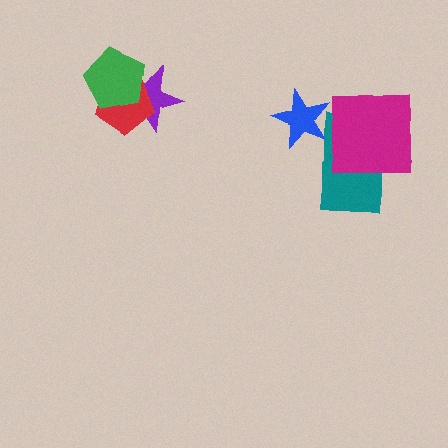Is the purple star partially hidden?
Yes, it is partially covered by another shape.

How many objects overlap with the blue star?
1 object overlaps with the blue star.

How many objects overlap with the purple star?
2 objects overlap with the purple star.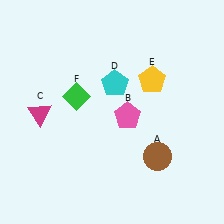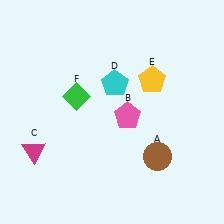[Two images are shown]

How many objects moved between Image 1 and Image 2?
1 object moved between the two images.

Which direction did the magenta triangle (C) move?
The magenta triangle (C) moved down.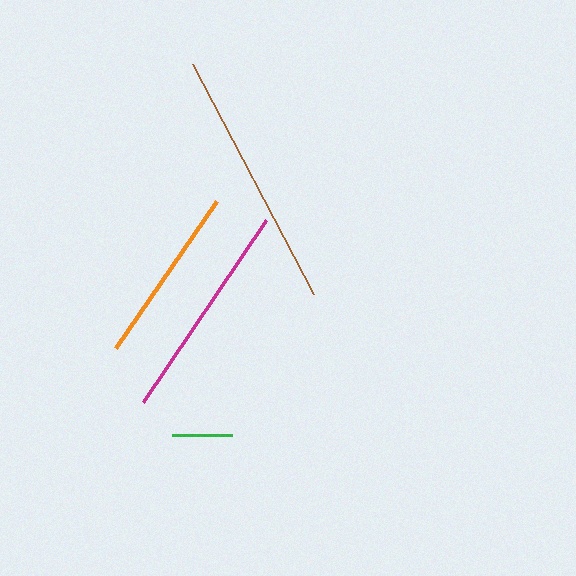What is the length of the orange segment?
The orange segment is approximately 179 pixels long.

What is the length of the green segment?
The green segment is approximately 60 pixels long.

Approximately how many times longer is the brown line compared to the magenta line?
The brown line is approximately 1.2 times the length of the magenta line.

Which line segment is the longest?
The brown line is the longest at approximately 260 pixels.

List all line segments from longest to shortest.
From longest to shortest: brown, magenta, orange, green.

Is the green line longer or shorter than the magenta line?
The magenta line is longer than the green line.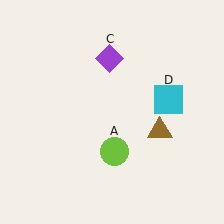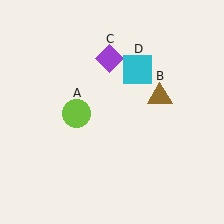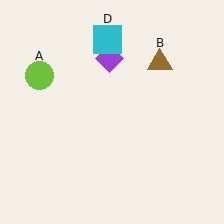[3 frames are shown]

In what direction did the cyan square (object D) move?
The cyan square (object D) moved up and to the left.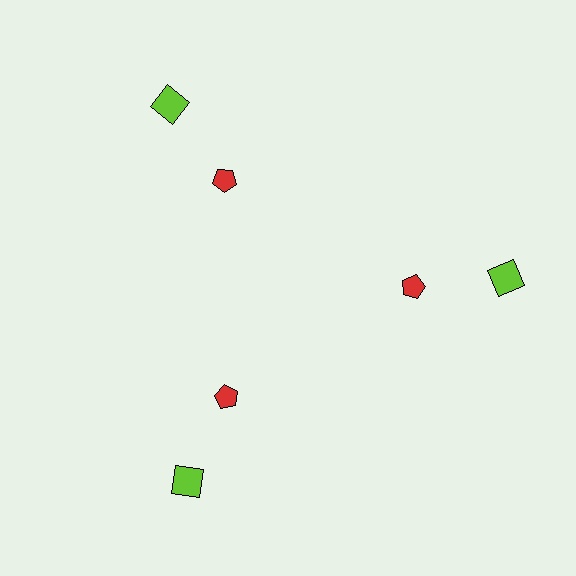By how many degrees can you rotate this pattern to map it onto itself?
The pattern maps onto itself every 120 degrees of rotation.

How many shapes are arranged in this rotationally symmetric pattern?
There are 6 shapes, arranged in 3 groups of 2.